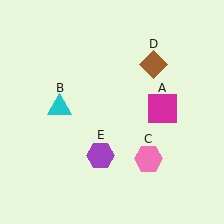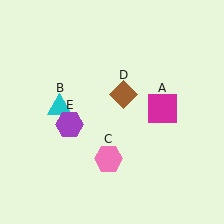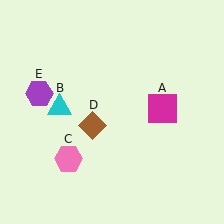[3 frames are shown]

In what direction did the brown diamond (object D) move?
The brown diamond (object D) moved down and to the left.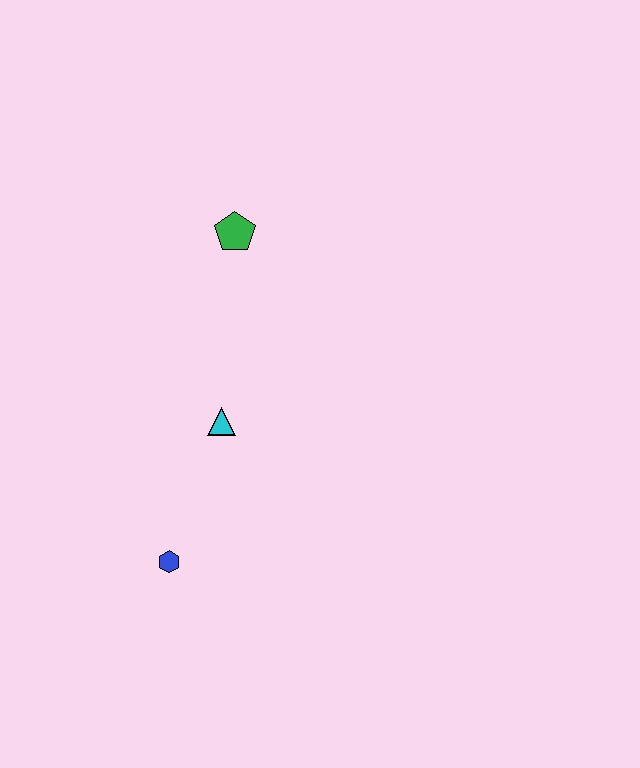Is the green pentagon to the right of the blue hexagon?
Yes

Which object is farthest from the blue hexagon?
The green pentagon is farthest from the blue hexagon.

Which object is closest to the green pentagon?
The cyan triangle is closest to the green pentagon.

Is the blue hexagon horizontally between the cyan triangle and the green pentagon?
No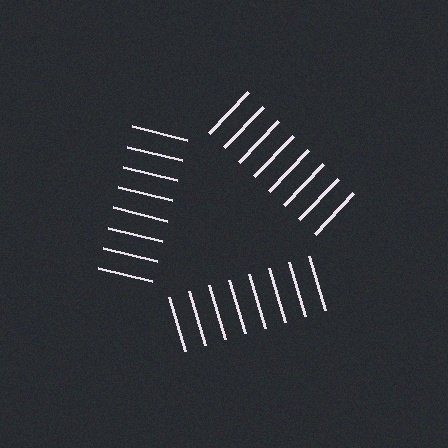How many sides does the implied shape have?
3 sides — the line-ends trace a triangle.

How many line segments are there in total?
24 — 8 along each of the 3 edges.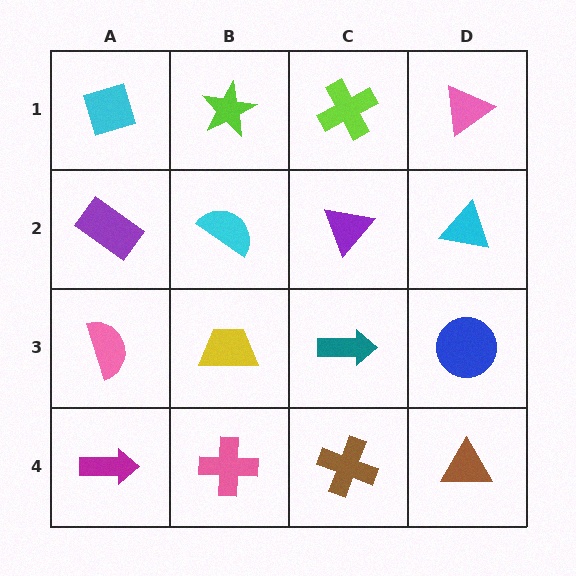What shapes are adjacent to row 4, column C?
A teal arrow (row 3, column C), a pink cross (row 4, column B), a brown triangle (row 4, column D).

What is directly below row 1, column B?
A cyan semicircle.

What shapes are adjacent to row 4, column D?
A blue circle (row 3, column D), a brown cross (row 4, column C).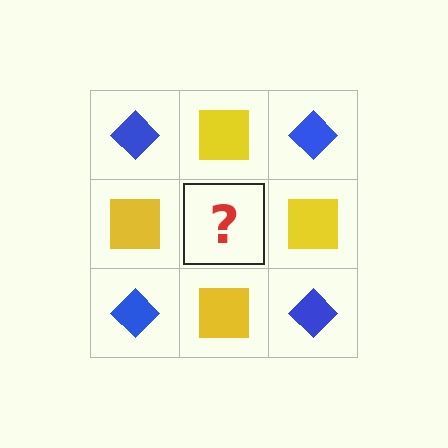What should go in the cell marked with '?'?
The missing cell should contain a blue diamond.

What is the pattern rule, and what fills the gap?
The rule is that it alternates blue diamond and yellow square in a checkerboard pattern. The gap should be filled with a blue diamond.